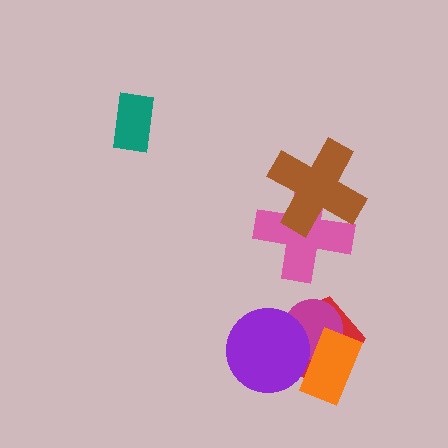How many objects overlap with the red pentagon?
3 objects overlap with the red pentagon.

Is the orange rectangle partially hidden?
No, no other shape covers it.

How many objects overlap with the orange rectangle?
3 objects overlap with the orange rectangle.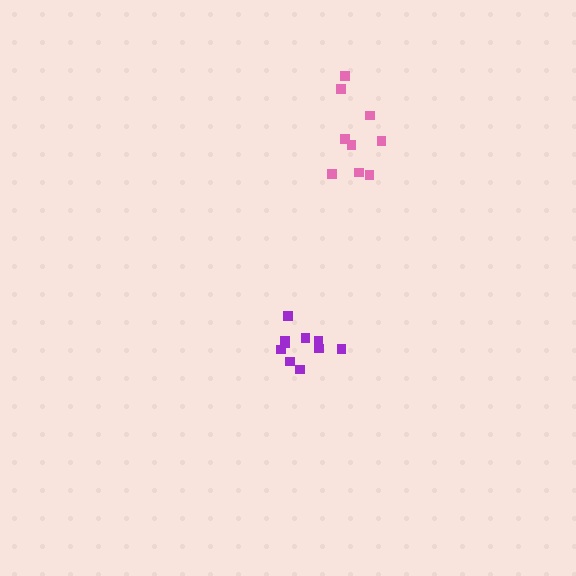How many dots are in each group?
Group 1: 9 dots, Group 2: 10 dots (19 total).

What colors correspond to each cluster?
The clusters are colored: pink, purple.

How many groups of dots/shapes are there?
There are 2 groups.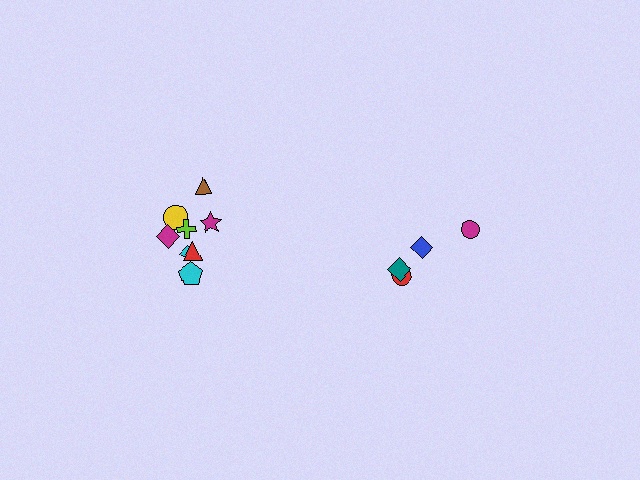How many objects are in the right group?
There are 4 objects.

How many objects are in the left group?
There are 8 objects.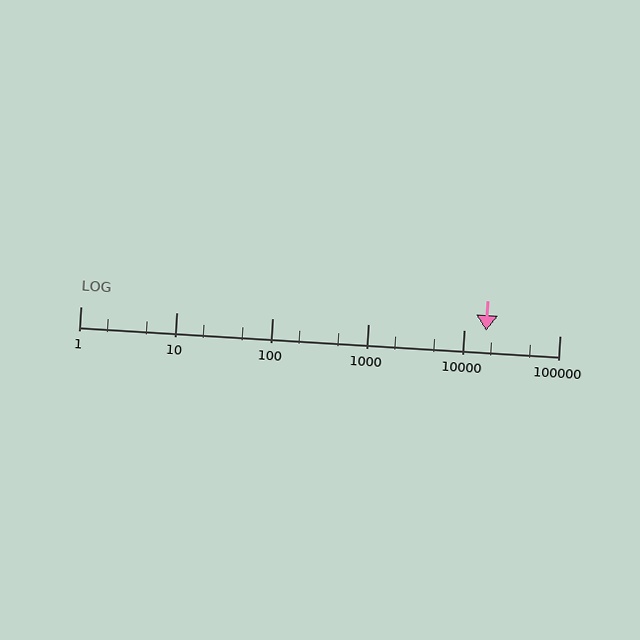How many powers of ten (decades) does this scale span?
The scale spans 5 decades, from 1 to 100000.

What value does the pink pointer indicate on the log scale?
The pointer indicates approximately 17000.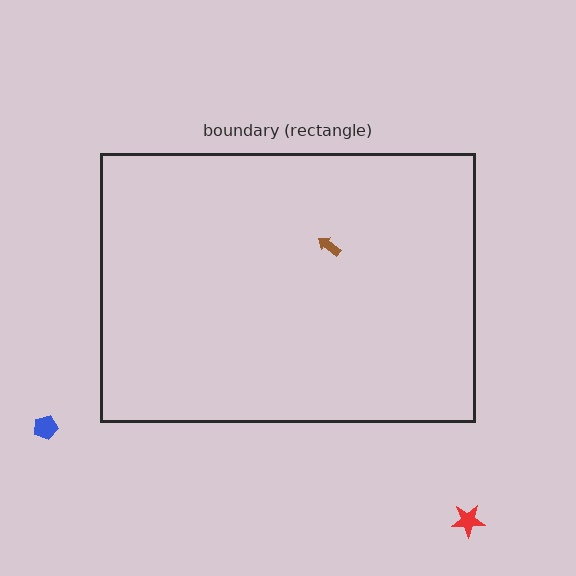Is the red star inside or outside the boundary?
Outside.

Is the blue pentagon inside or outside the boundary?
Outside.